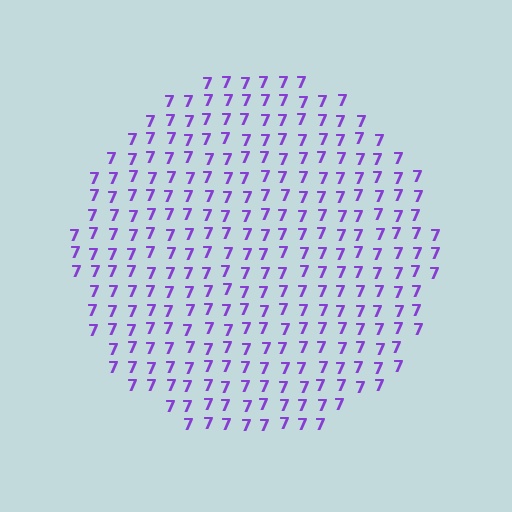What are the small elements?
The small elements are digit 7's.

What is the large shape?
The large shape is a circle.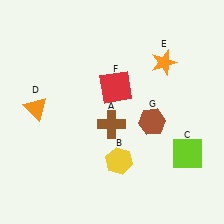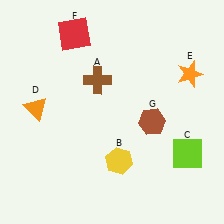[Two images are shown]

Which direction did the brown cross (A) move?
The brown cross (A) moved up.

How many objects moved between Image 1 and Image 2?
3 objects moved between the two images.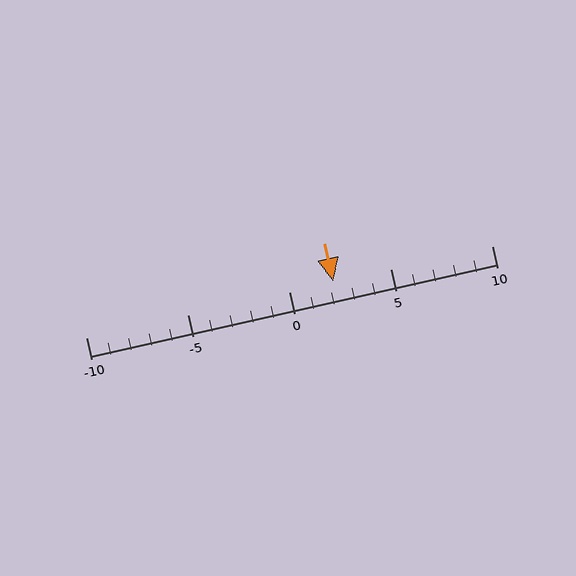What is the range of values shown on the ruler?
The ruler shows values from -10 to 10.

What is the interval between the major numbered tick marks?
The major tick marks are spaced 5 units apart.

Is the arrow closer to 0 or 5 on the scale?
The arrow is closer to 0.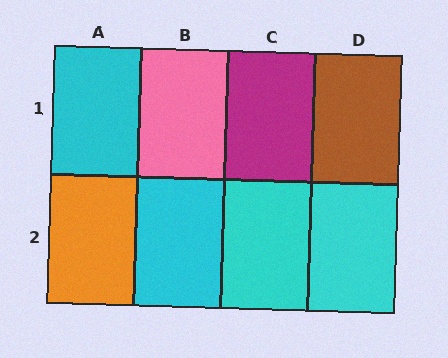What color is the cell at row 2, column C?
Cyan.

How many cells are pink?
1 cell is pink.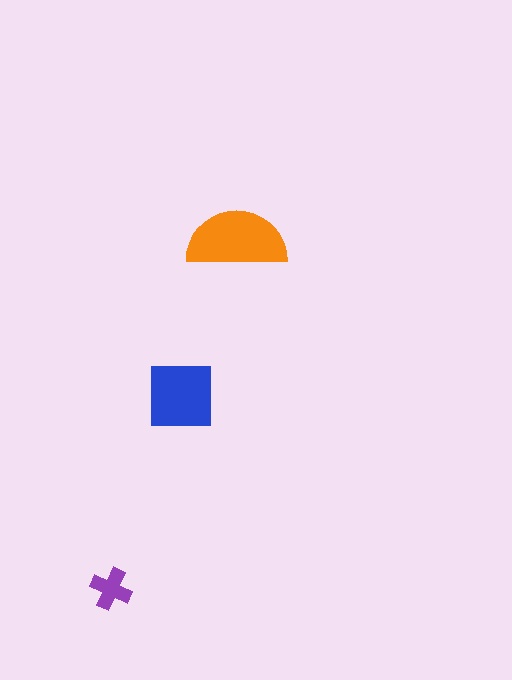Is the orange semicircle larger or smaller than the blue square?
Larger.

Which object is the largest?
The orange semicircle.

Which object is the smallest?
The purple cross.